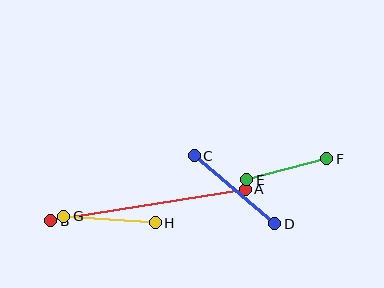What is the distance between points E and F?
The distance is approximately 83 pixels.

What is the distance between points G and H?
The distance is approximately 92 pixels.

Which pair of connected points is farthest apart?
Points A and B are farthest apart.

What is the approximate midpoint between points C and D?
The midpoint is at approximately (235, 190) pixels.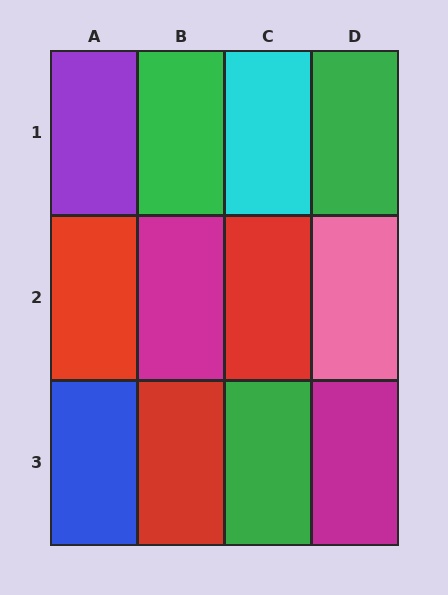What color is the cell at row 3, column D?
Magenta.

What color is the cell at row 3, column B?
Red.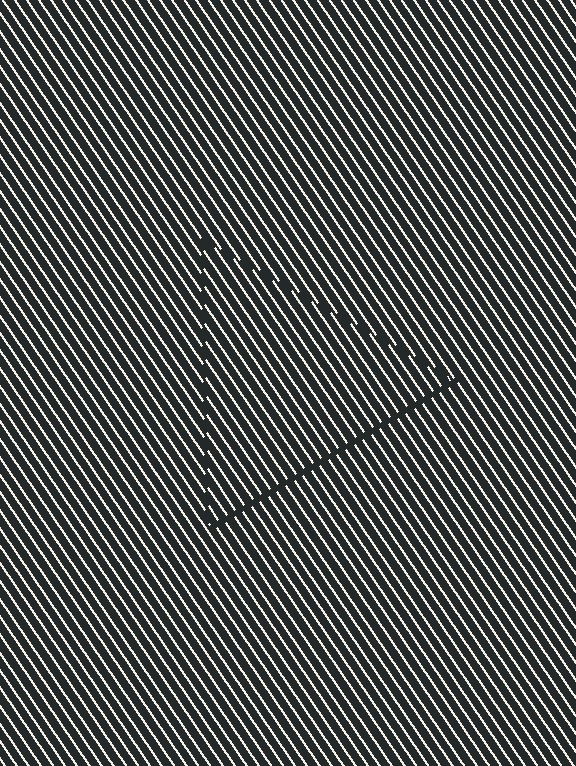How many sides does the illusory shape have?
3 sides — the line-ends trace a triangle.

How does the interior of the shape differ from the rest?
The interior of the shape contains the same grating, shifted by half a period — the contour is defined by the phase discontinuity where line-ends from the inner and outer gratings abut.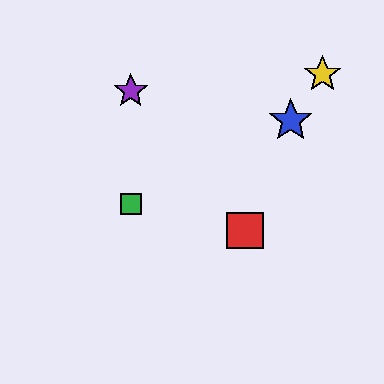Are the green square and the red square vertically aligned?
No, the green square is at x≈131 and the red square is at x≈245.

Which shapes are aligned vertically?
The green square, the purple star are aligned vertically.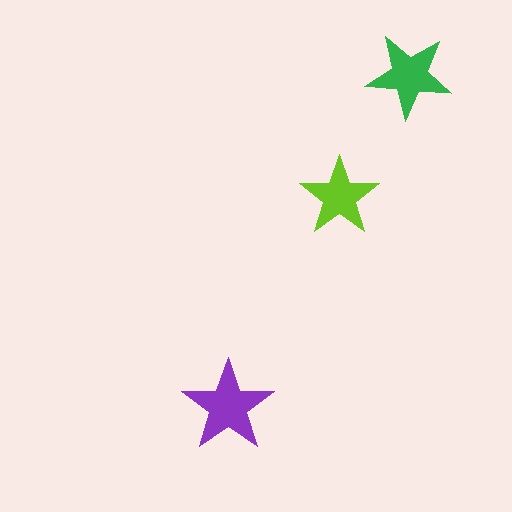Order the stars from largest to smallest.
the purple one, the green one, the lime one.